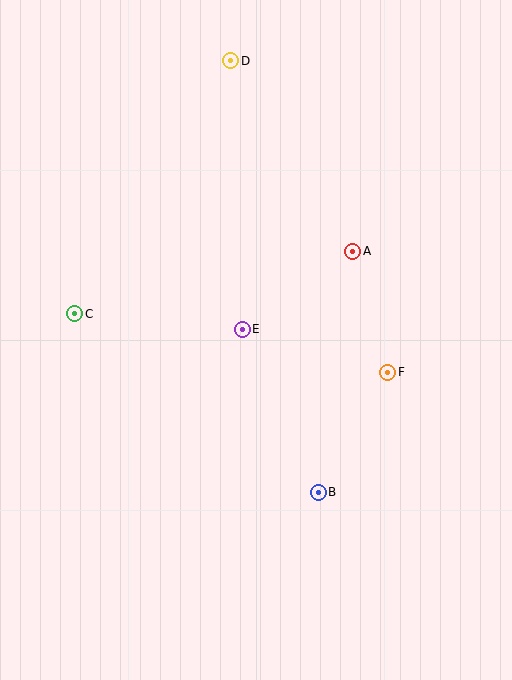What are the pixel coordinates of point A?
Point A is at (353, 251).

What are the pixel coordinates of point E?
Point E is at (242, 329).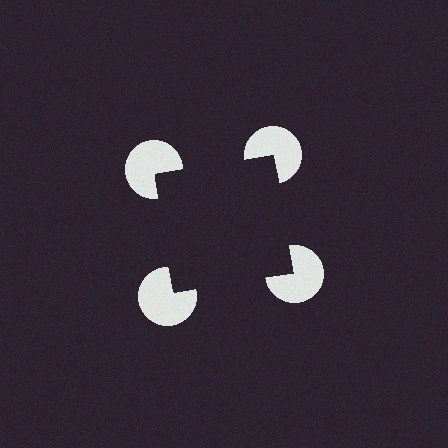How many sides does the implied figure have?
4 sides.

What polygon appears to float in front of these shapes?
An illusory square — its edges are inferred from the aligned wedge cuts in the pac-man discs, not physically drawn.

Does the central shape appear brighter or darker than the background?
It typically appears slightly darker than the background, even though no actual brightness change is drawn.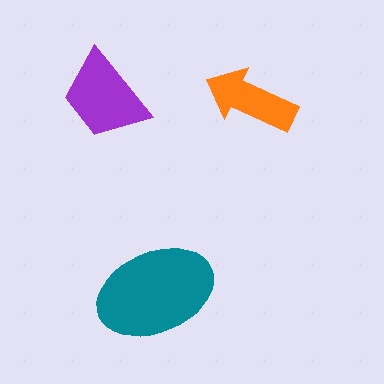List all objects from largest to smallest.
The teal ellipse, the purple trapezoid, the orange arrow.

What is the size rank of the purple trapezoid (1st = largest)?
2nd.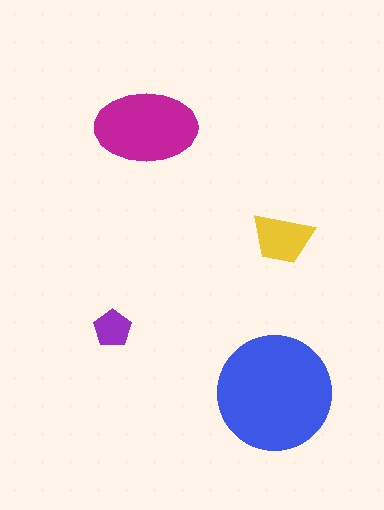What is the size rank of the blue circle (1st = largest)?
1st.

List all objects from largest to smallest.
The blue circle, the magenta ellipse, the yellow trapezoid, the purple pentagon.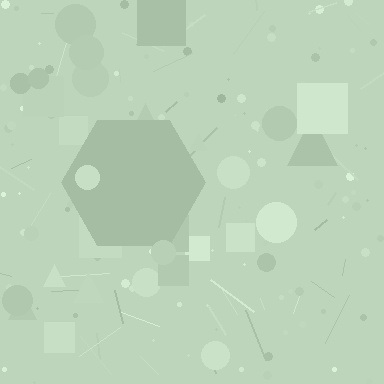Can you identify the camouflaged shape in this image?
The camouflaged shape is a hexagon.